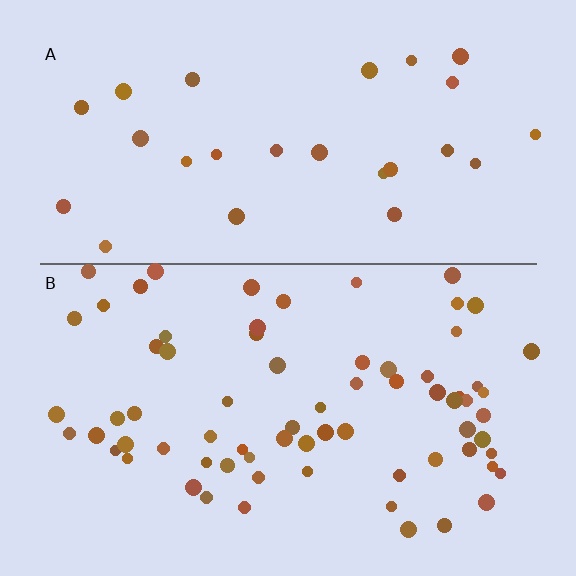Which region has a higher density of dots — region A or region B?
B (the bottom).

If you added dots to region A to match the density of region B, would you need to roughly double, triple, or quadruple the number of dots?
Approximately triple.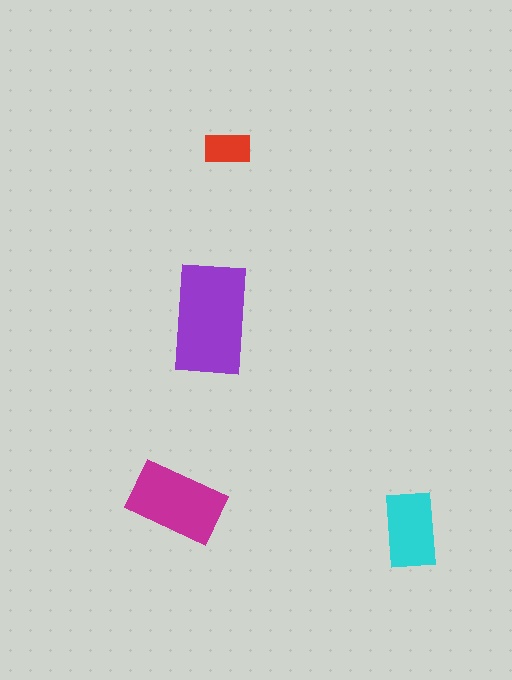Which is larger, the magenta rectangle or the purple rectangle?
The purple one.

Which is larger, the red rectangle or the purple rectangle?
The purple one.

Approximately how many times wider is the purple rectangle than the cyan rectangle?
About 1.5 times wider.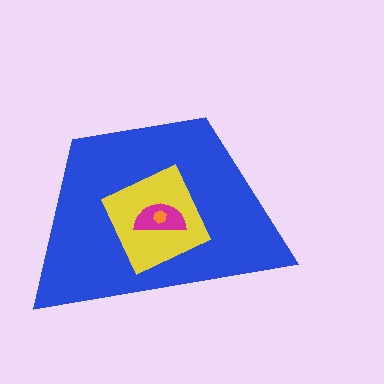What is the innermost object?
The orange hexagon.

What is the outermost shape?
The blue trapezoid.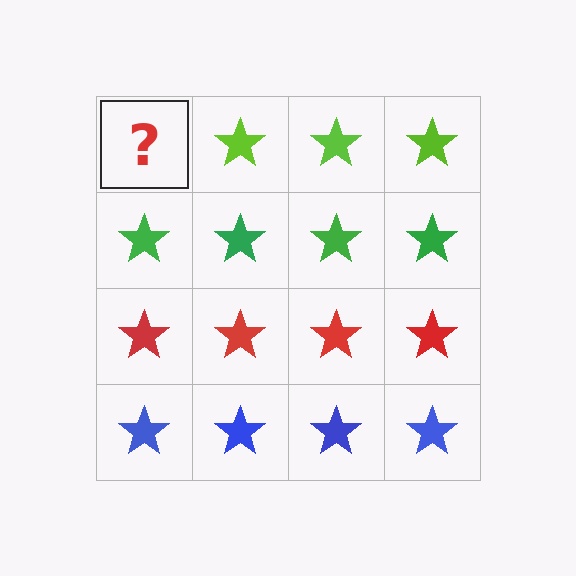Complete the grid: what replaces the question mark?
The question mark should be replaced with a lime star.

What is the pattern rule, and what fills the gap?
The rule is that each row has a consistent color. The gap should be filled with a lime star.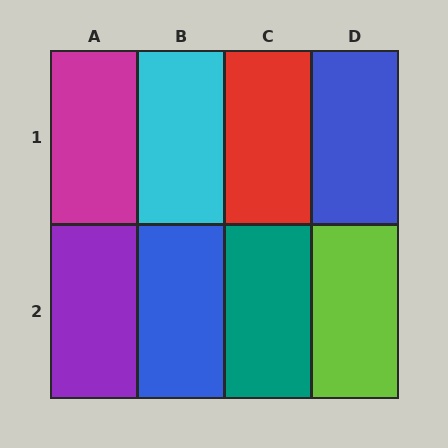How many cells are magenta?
1 cell is magenta.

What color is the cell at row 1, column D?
Blue.